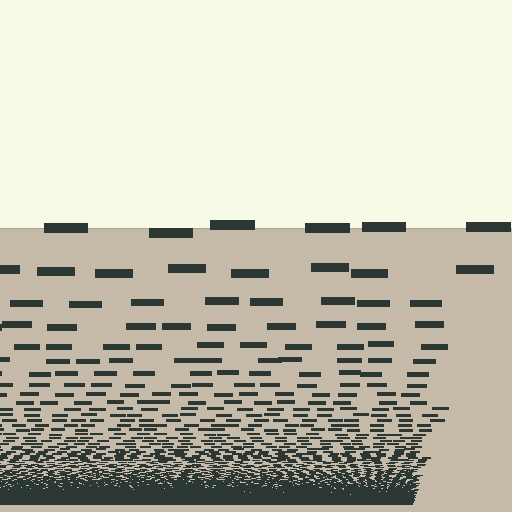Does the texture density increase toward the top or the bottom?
Density increases toward the bottom.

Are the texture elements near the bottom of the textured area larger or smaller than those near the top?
Smaller. The gradient is inverted — elements near the bottom are smaller and denser.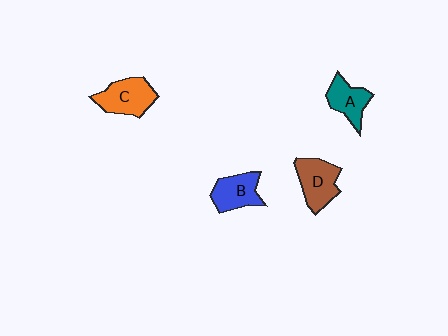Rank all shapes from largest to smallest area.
From largest to smallest: C (orange), D (brown), B (blue), A (teal).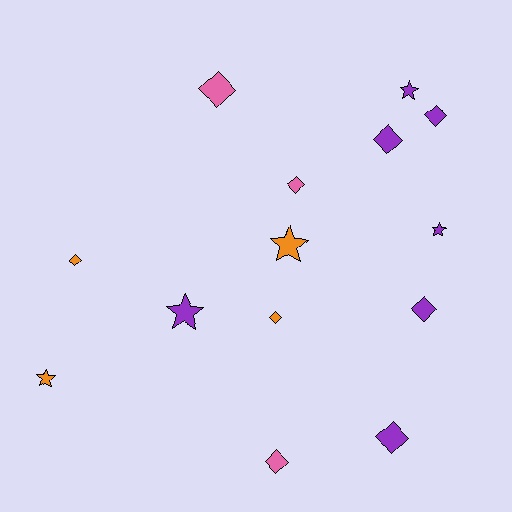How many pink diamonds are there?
There are 3 pink diamonds.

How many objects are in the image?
There are 14 objects.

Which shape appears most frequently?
Diamond, with 9 objects.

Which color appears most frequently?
Purple, with 7 objects.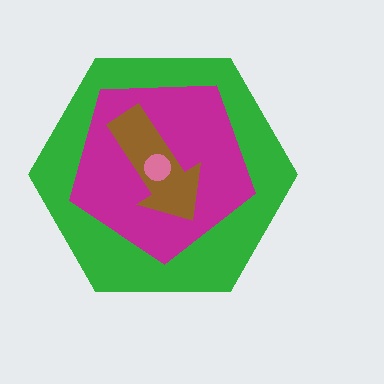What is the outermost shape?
The green hexagon.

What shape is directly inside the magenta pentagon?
The brown arrow.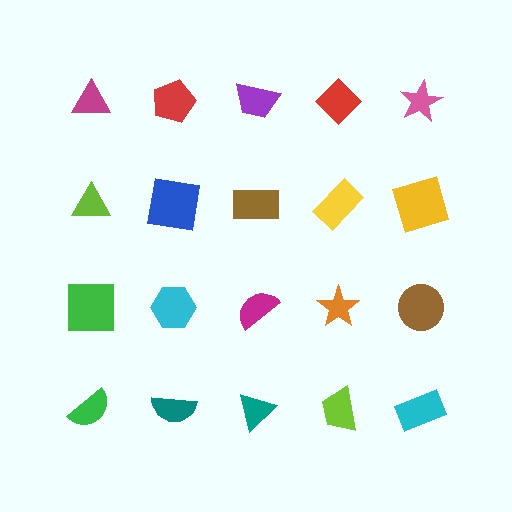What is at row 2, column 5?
A yellow square.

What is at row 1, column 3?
A purple trapezoid.